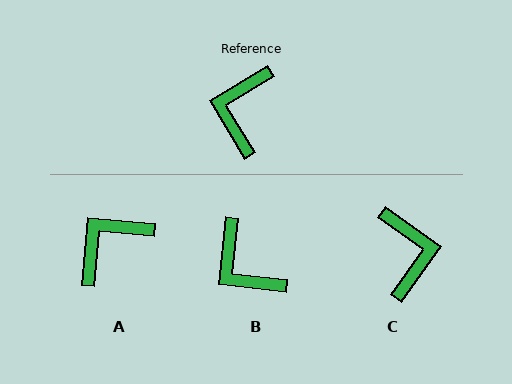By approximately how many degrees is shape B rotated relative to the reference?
Approximately 53 degrees counter-clockwise.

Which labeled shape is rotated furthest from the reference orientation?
C, about 156 degrees away.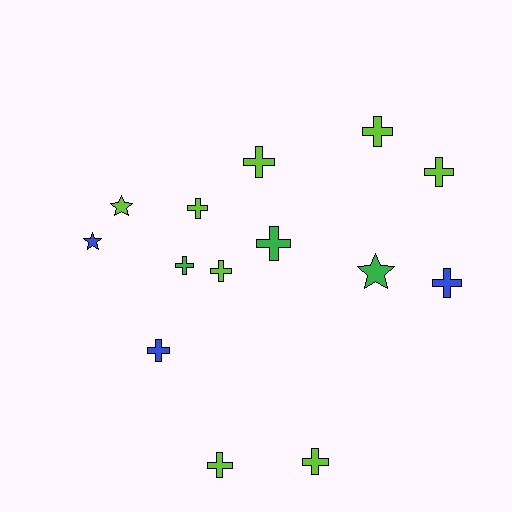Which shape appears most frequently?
Cross, with 11 objects.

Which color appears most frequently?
Lime, with 8 objects.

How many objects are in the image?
There are 14 objects.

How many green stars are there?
There is 1 green star.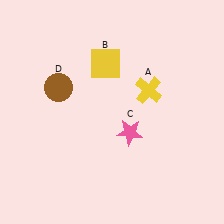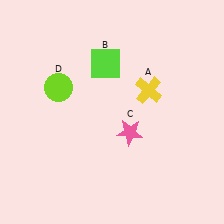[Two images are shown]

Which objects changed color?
B changed from yellow to lime. D changed from brown to lime.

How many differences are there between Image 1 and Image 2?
There are 2 differences between the two images.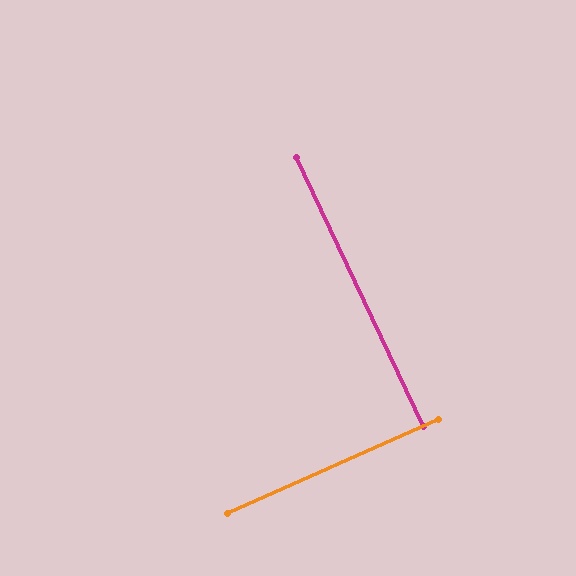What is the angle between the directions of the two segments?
Approximately 89 degrees.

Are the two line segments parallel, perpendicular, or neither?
Perpendicular — they meet at approximately 89°.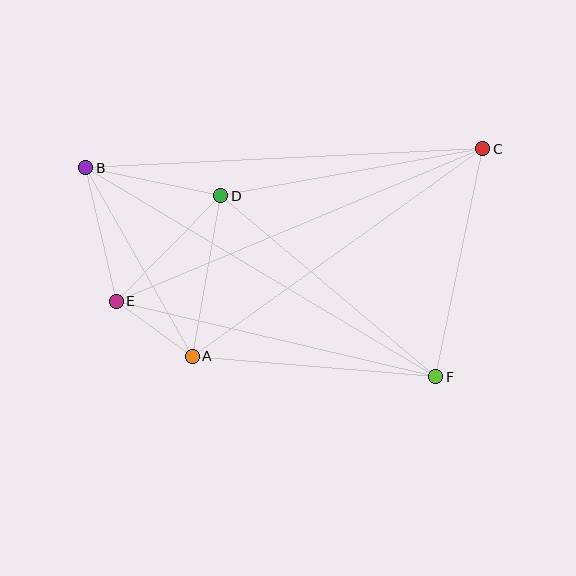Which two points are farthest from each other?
Points B and F are farthest from each other.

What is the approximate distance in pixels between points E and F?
The distance between E and F is approximately 328 pixels.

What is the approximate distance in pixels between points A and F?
The distance between A and F is approximately 244 pixels.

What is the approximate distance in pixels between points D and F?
The distance between D and F is approximately 281 pixels.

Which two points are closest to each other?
Points A and E are closest to each other.